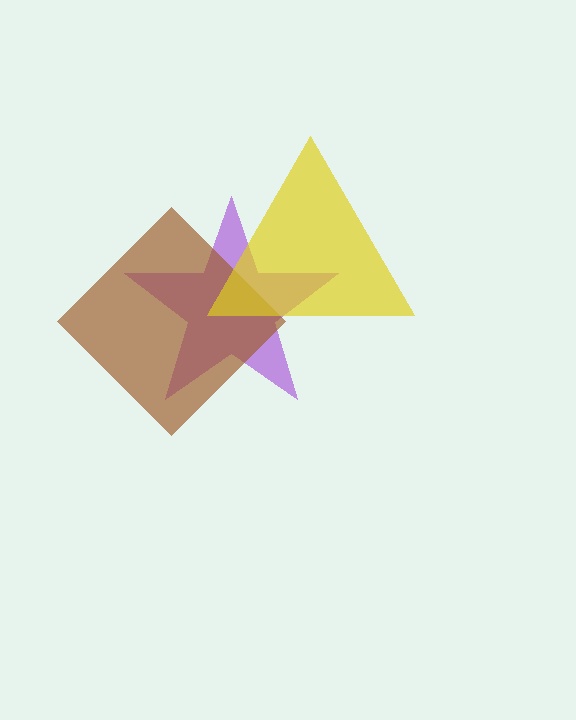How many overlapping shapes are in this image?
There are 3 overlapping shapes in the image.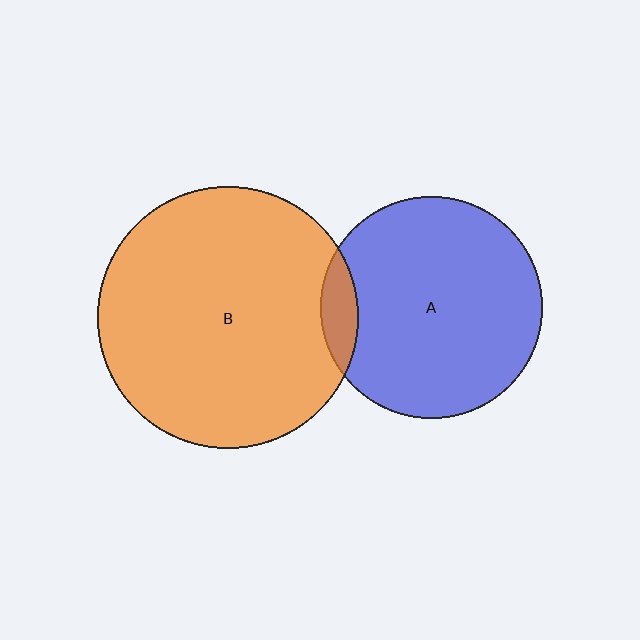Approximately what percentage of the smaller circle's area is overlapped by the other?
Approximately 10%.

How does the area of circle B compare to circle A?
Approximately 1.4 times.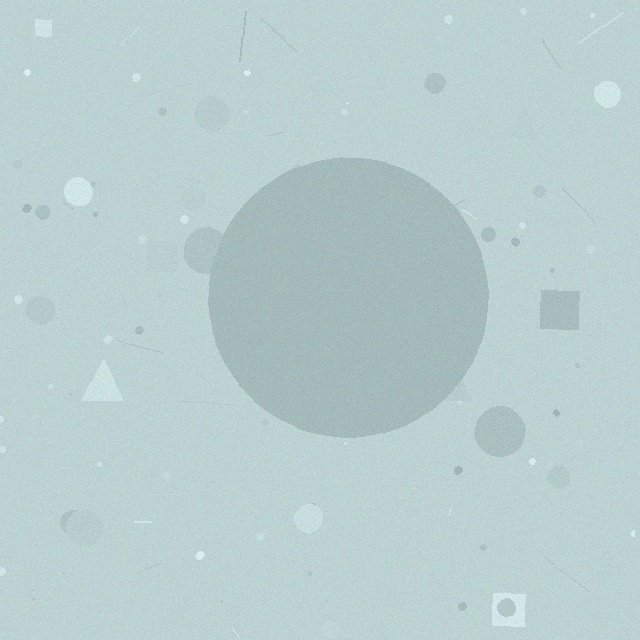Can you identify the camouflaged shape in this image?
The camouflaged shape is a circle.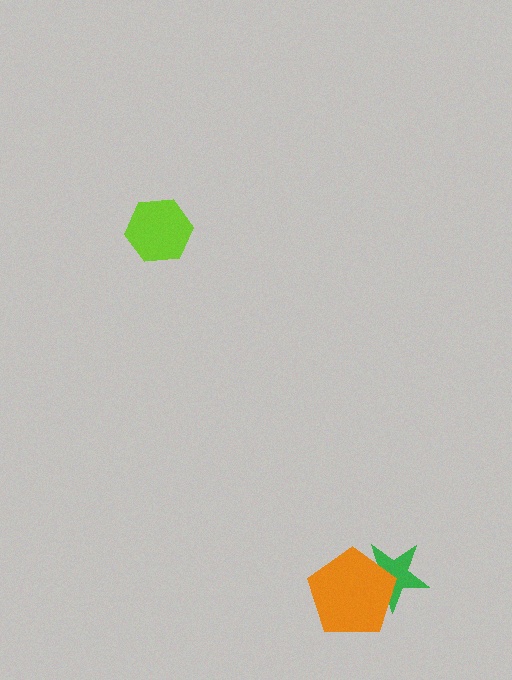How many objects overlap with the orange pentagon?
1 object overlaps with the orange pentagon.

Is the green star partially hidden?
Yes, it is partially covered by another shape.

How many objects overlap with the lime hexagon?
0 objects overlap with the lime hexagon.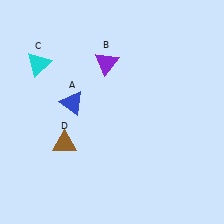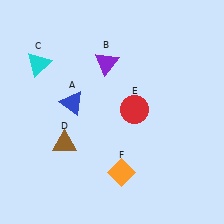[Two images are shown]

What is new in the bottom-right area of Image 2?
An orange diamond (F) was added in the bottom-right area of Image 2.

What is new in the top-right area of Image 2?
A red circle (E) was added in the top-right area of Image 2.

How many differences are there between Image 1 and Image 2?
There are 2 differences between the two images.